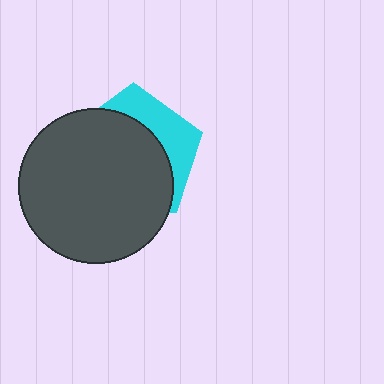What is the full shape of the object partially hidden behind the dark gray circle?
The partially hidden object is a cyan pentagon.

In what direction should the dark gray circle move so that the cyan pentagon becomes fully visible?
The dark gray circle should move toward the lower-left. That is the shortest direction to clear the overlap and leave the cyan pentagon fully visible.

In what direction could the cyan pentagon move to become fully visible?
The cyan pentagon could move toward the upper-right. That would shift it out from behind the dark gray circle entirely.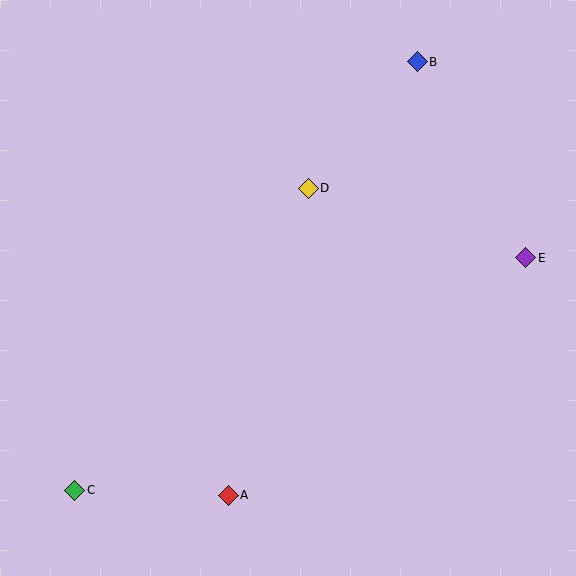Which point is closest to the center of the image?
Point D at (308, 188) is closest to the center.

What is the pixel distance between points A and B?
The distance between A and B is 473 pixels.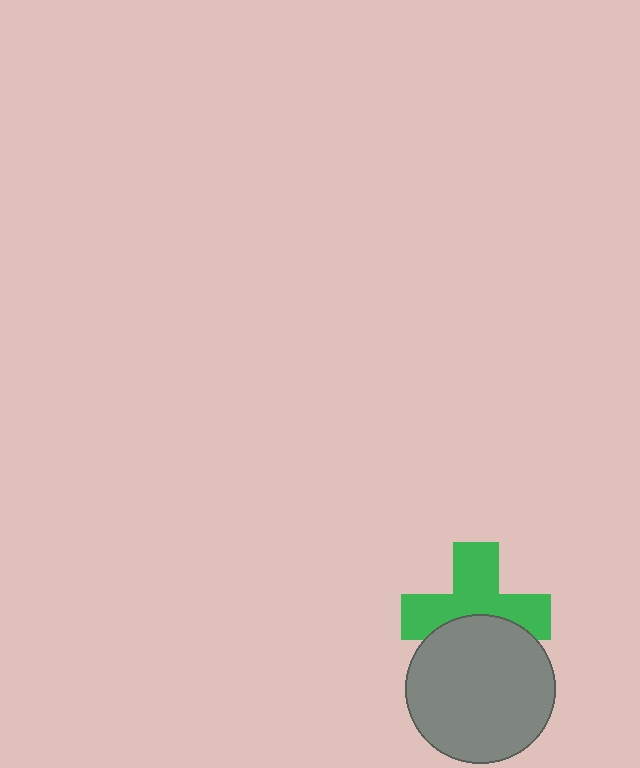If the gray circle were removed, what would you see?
You would see the complete green cross.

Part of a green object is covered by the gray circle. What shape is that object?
It is a cross.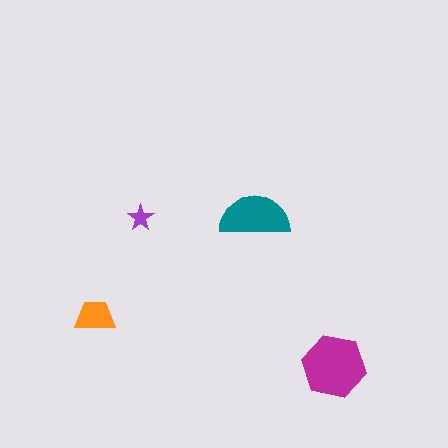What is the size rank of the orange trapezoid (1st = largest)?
3rd.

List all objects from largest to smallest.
The magenta hexagon, the teal semicircle, the orange trapezoid, the purple star.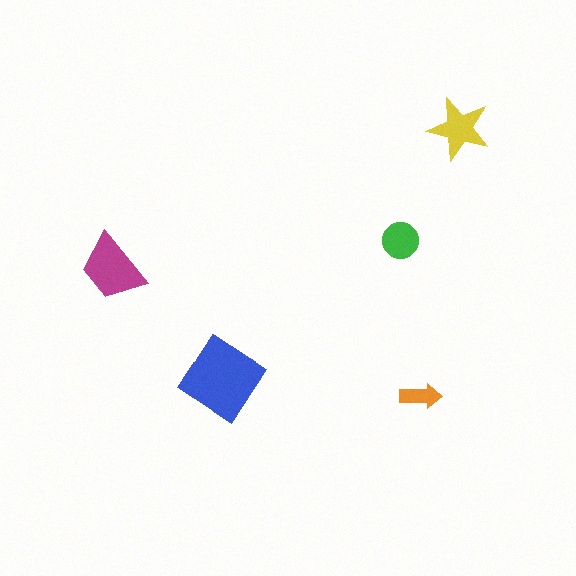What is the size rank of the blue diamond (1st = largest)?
1st.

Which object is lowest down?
The orange arrow is bottommost.